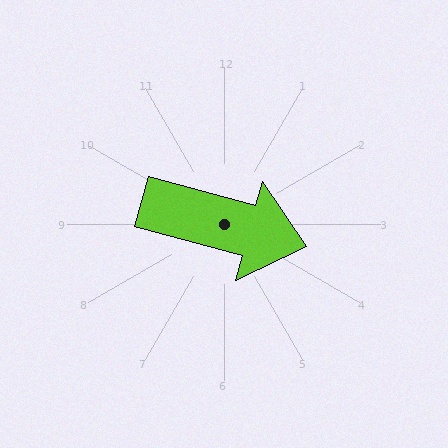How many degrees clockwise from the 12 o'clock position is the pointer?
Approximately 105 degrees.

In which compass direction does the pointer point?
East.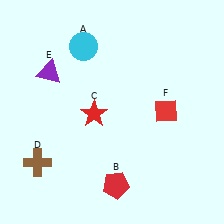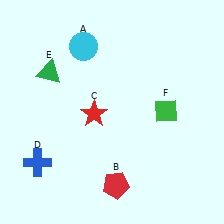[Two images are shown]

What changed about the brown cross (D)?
In Image 1, D is brown. In Image 2, it changed to blue.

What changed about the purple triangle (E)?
In Image 1, E is purple. In Image 2, it changed to green.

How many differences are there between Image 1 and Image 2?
There are 3 differences between the two images.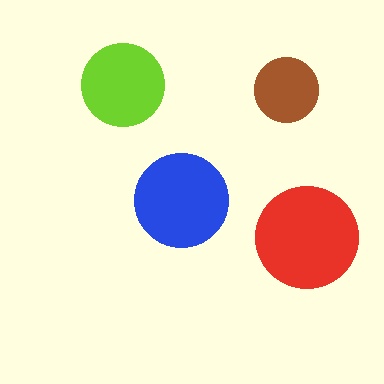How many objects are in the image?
There are 4 objects in the image.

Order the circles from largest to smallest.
the red one, the blue one, the lime one, the brown one.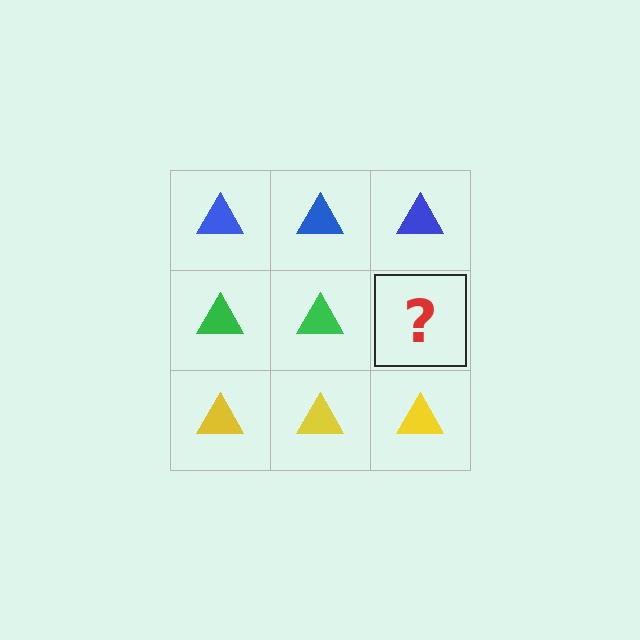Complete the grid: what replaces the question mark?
The question mark should be replaced with a green triangle.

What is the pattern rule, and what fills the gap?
The rule is that each row has a consistent color. The gap should be filled with a green triangle.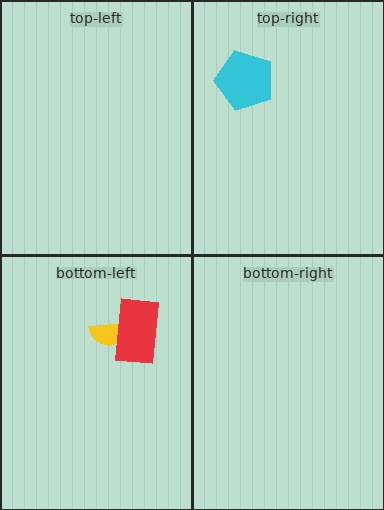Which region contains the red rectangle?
The bottom-left region.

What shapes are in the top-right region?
The cyan pentagon.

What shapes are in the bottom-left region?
The yellow semicircle, the red rectangle.